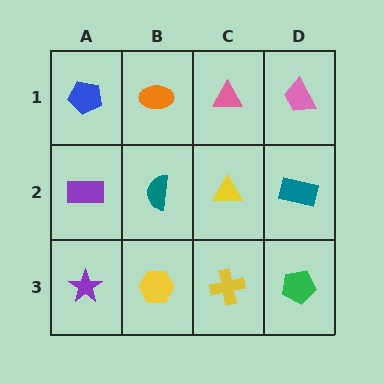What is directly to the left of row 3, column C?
A yellow hexagon.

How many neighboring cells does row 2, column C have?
4.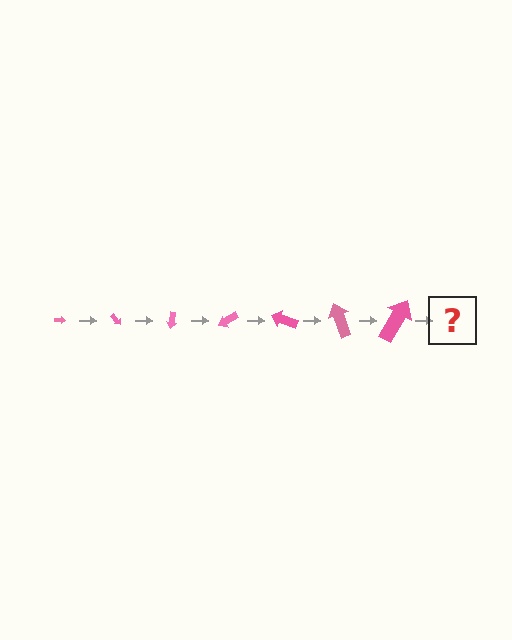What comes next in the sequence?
The next element should be an arrow, larger than the previous one and rotated 350 degrees from the start.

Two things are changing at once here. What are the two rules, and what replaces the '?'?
The two rules are that the arrow grows larger each step and it rotates 50 degrees each step. The '?' should be an arrow, larger than the previous one and rotated 350 degrees from the start.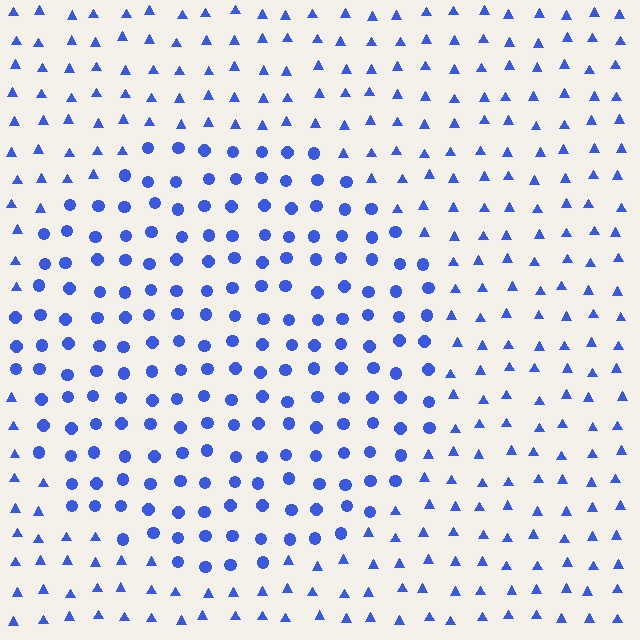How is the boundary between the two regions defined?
The boundary is defined by a change in element shape: circles inside vs. triangles outside. All elements share the same color and spacing.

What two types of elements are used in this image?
The image uses circles inside the circle region and triangles outside it.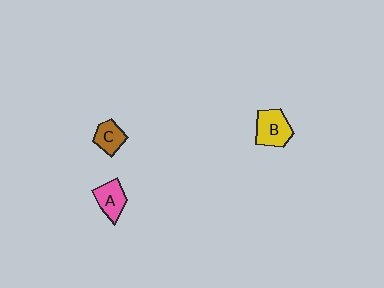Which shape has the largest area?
Shape B (yellow).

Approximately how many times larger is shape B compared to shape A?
Approximately 1.2 times.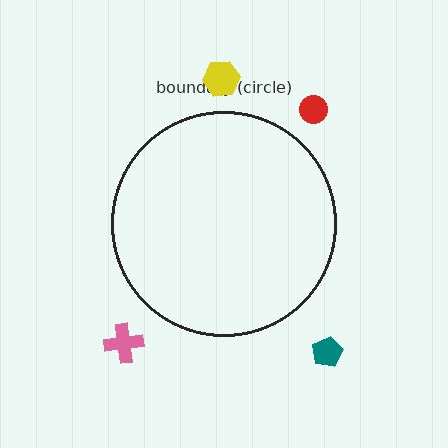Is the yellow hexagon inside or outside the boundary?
Outside.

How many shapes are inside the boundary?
0 inside, 4 outside.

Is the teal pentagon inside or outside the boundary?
Outside.